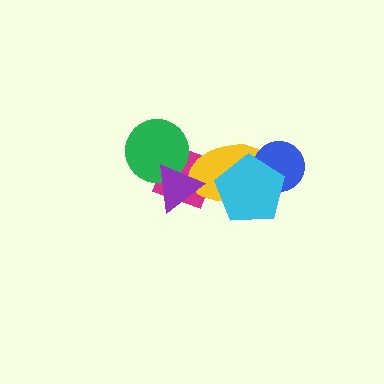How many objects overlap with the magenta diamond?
3 objects overlap with the magenta diamond.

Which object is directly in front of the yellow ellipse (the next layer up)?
The blue circle is directly in front of the yellow ellipse.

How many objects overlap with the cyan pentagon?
2 objects overlap with the cyan pentagon.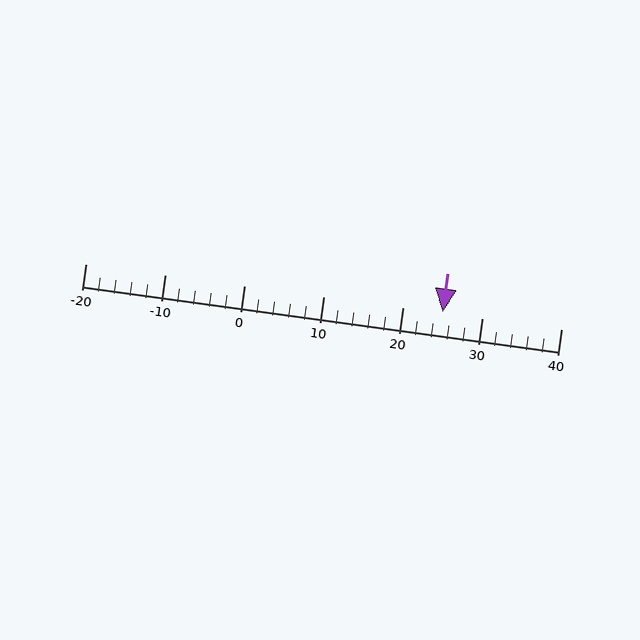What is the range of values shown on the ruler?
The ruler shows values from -20 to 40.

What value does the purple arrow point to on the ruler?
The purple arrow points to approximately 25.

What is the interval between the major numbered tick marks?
The major tick marks are spaced 10 units apart.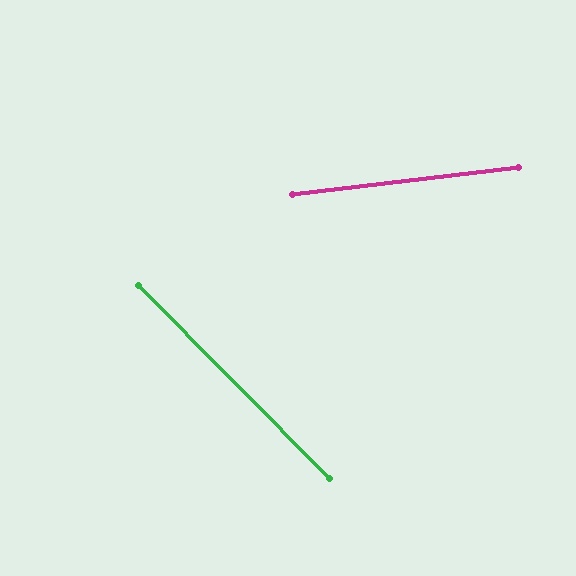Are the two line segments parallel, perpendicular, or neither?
Neither parallel nor perpendicular — they differ by about 52°.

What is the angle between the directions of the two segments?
Approximately 52 degrees.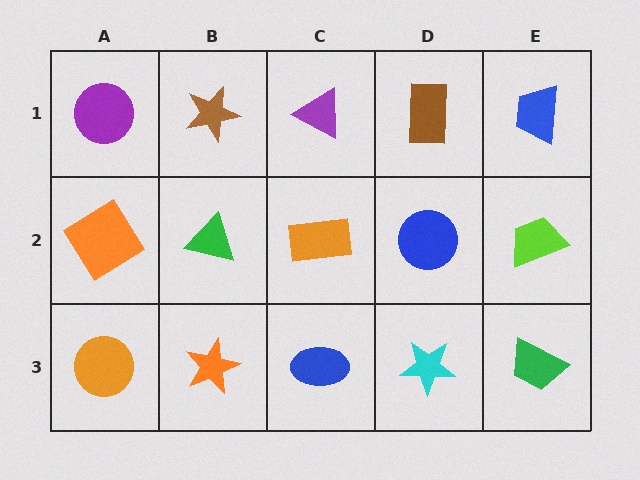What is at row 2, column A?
An orange diamond.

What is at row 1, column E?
A blue trapezoid.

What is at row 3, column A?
An orange circle.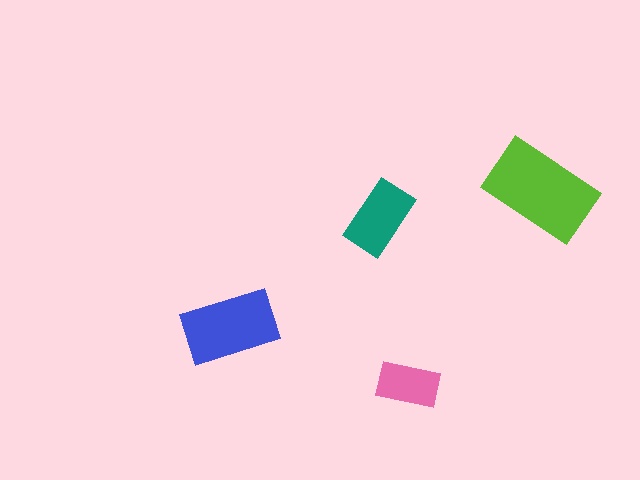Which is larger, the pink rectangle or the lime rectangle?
The lime one.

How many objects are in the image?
There are 4 objects in the image.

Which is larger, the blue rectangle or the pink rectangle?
The blue one.